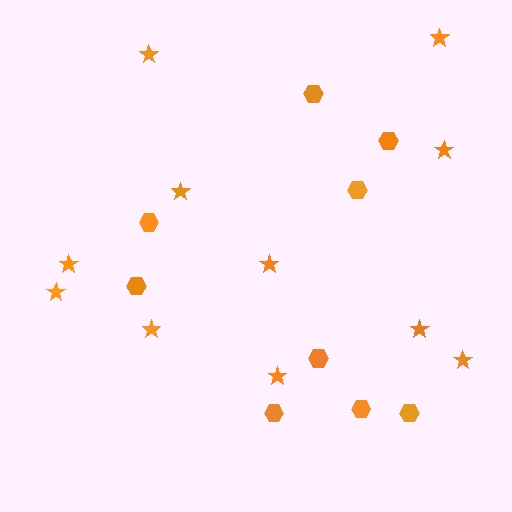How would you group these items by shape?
There are 2 groups: one group of stars (11) and one group of hexagons (9).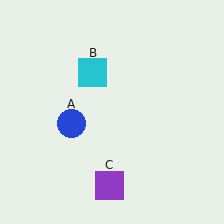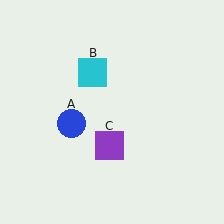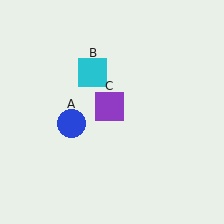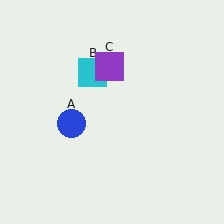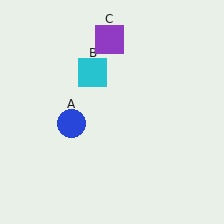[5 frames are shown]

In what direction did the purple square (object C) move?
The purple square (object C) moved up.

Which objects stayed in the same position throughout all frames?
Blue circle (object A) and cyan square (object B) remained stationary.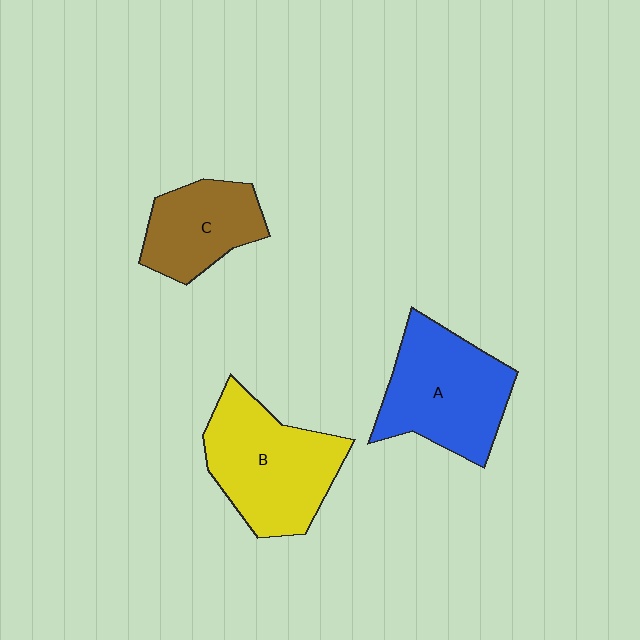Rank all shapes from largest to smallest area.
From largest to smallest: B (yellow), A (blue), C (brown).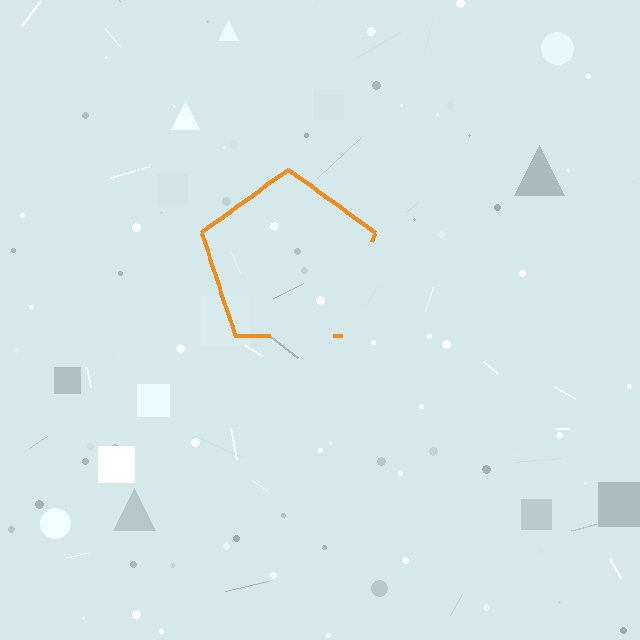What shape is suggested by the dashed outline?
The dashed outline suggests a pentagon.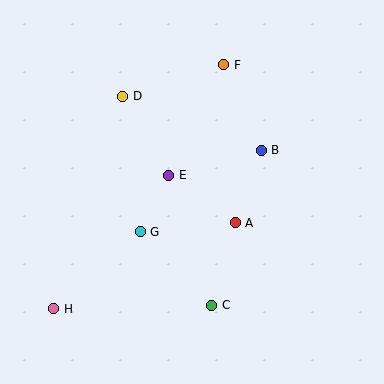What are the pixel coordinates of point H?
Point H is at (54, 309).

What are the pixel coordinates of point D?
Point D is at (123, 96).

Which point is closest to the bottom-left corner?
Point H is closest to the bottom-left corner.